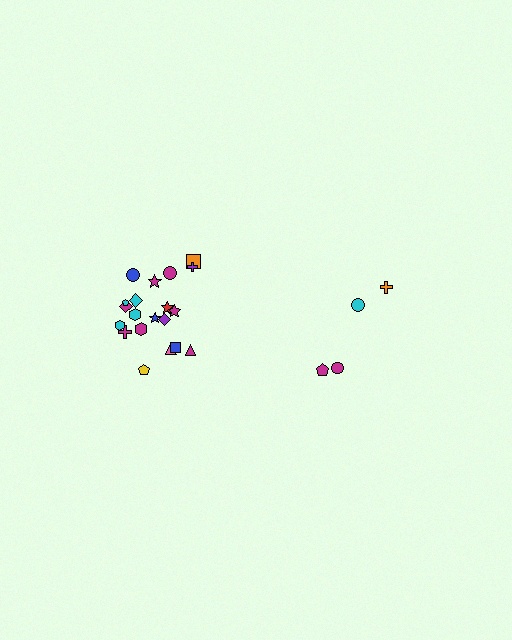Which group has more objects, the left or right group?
The left group.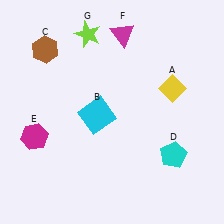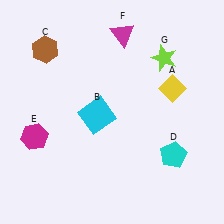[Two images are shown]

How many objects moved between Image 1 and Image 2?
1 object moved between the two images.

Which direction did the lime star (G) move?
The lime star (G) moved right.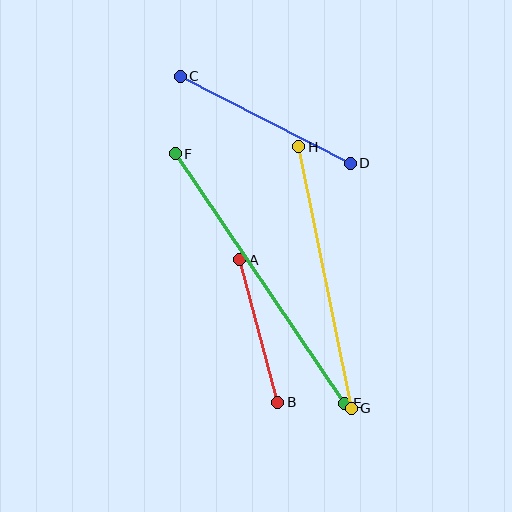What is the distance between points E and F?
The distance is approximately 301 pixels.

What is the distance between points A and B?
The distance is approximately 147 pixels.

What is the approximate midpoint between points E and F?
The midpoint is at approximately (260, 278) pixels.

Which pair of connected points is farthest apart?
Points E and F are farthest apart.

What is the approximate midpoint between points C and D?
The midpoint is at approximately (265, 120) pixels.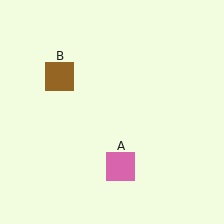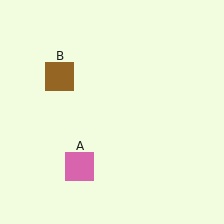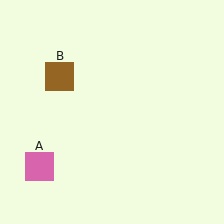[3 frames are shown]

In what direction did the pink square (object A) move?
The pink square (object A) moved left.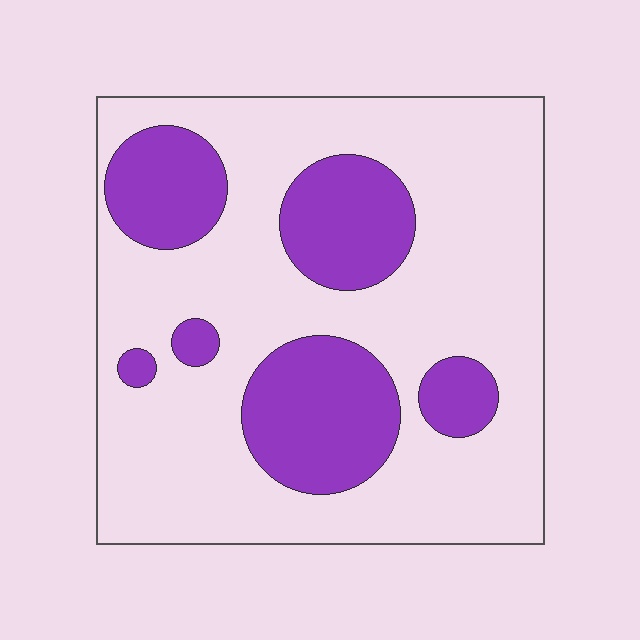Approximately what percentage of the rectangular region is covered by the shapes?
Approximately 25%.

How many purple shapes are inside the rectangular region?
6.